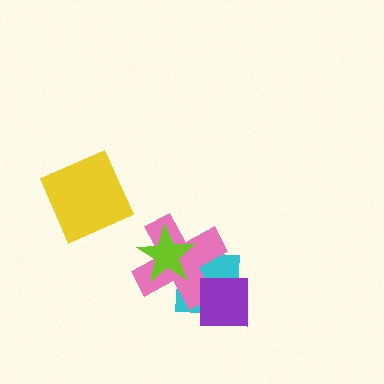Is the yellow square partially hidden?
No, no other shape covers it.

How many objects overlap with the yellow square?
0 objects overlap with the yellow square.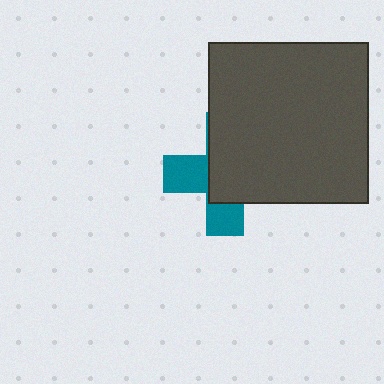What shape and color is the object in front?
The object in front is a dark gray square.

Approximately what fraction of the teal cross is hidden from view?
Roughly 62% of the teal cross is hidden behind the dark gray square.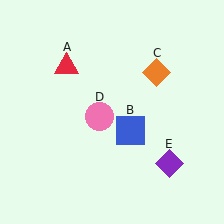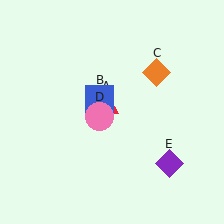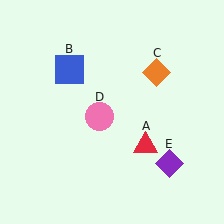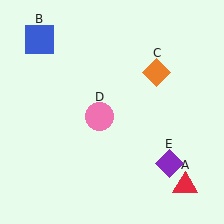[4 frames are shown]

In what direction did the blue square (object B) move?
The blue square (object B) moved up and to the left.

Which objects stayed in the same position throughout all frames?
Orange diamond (object C) and pink circle (object D) and purple diamond (object E) remained stationary.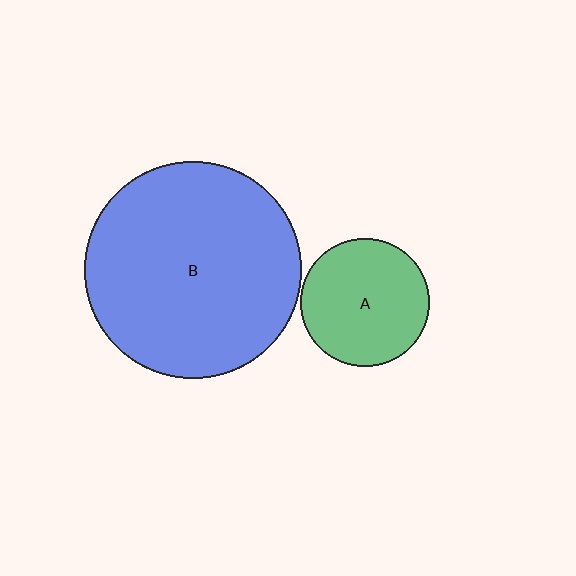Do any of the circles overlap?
No, none of the circles overlap.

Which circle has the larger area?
Circle B (blue).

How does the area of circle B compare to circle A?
Approximately 2.9 times.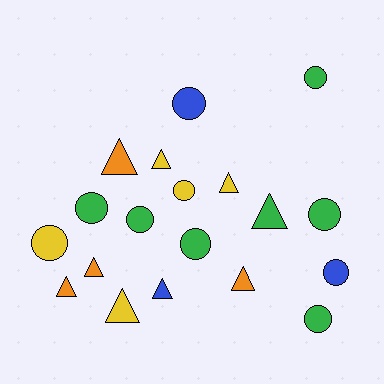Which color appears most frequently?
Green, with 7 objects.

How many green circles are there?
There are 6 green circles.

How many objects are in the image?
There are 19 objects.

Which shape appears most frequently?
Circle, with 10 objects.